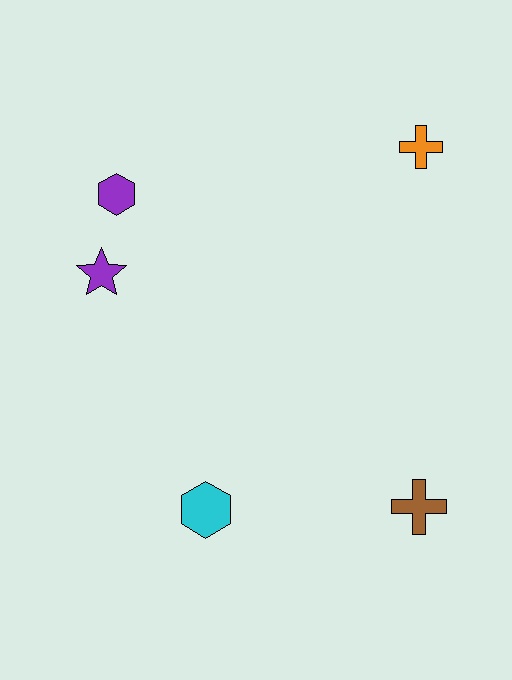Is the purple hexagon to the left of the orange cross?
Yes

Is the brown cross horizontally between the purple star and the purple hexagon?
No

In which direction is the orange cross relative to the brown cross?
The orange cross is above the brown cross.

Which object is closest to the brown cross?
The cyan hexagon is closest to the brown cross.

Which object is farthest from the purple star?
The brown cross is farthest from the purple star.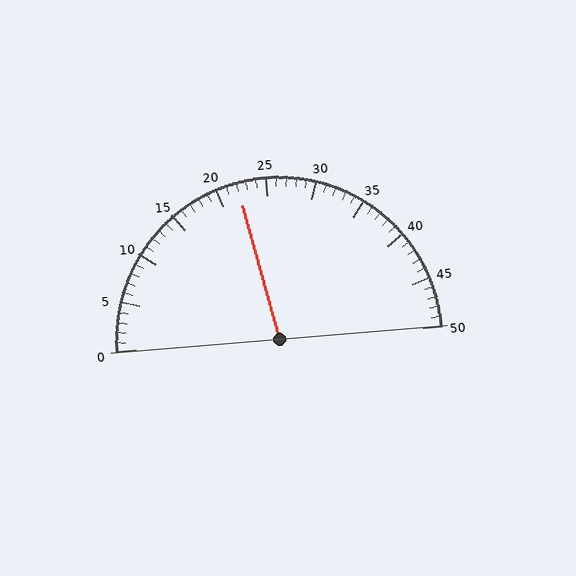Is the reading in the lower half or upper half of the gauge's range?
The reading is in the lower half of the range (0 to 50).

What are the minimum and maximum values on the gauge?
The gauge ranges from 0 to 50.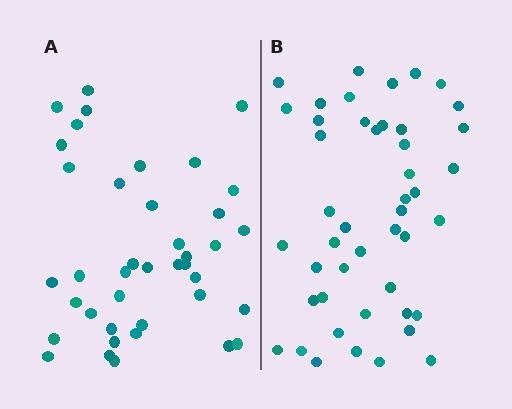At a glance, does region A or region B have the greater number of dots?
Region B (the right region) has more dots.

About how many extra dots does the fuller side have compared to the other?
Region B has about 6 more dots than region A.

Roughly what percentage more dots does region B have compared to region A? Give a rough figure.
About 15% more.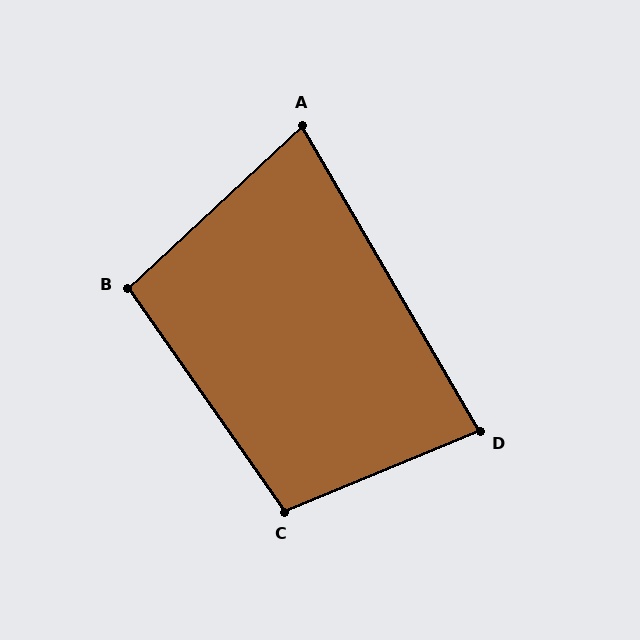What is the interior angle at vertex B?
Approximately 98 degrees (obtuse).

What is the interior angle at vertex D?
Approximately 82 degrees (acute).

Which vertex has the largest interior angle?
C, at approximately 103 degrees.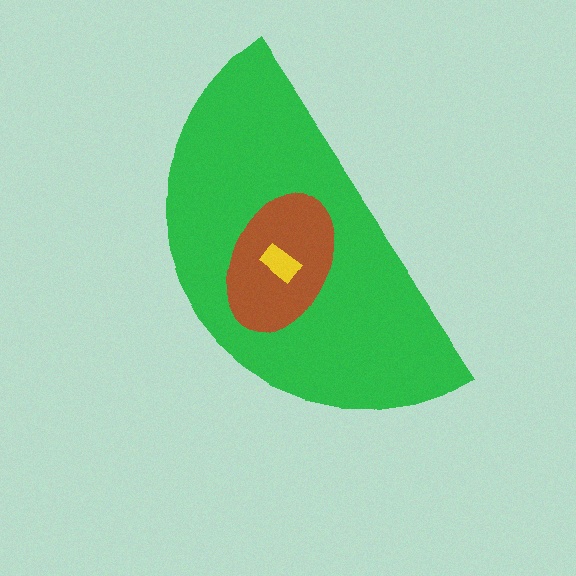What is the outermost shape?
The green semicircle.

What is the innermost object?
The yellow rectangle.